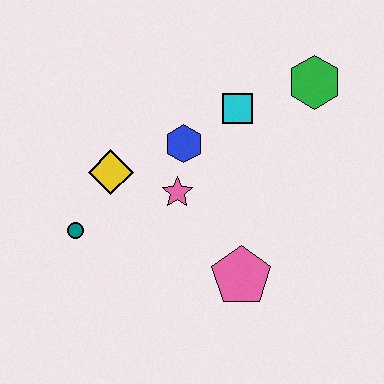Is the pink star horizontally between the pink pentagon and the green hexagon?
No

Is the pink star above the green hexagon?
No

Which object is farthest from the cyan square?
The teal circle is farthest from the cyan square.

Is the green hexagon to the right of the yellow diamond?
Yes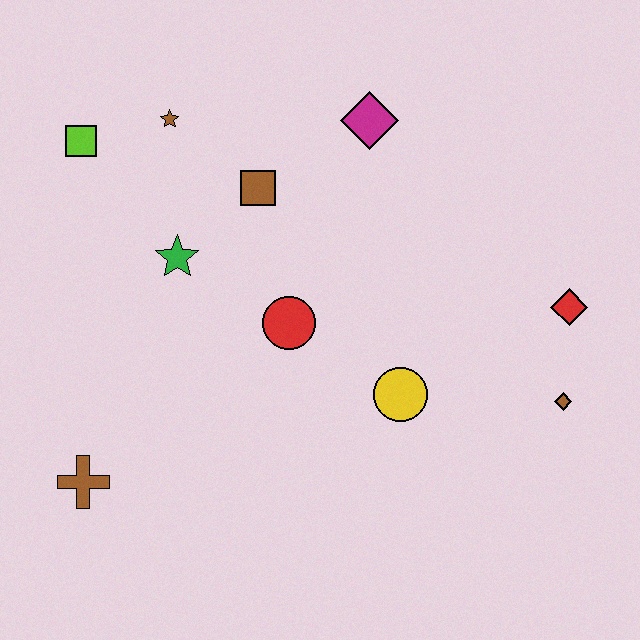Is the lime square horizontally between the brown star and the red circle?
No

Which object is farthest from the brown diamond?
The lime square is farthest from the brown diamond.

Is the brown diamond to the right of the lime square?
Yes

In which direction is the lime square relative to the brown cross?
The lime square is above the brown cross.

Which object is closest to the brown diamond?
The red diamond is closest to the brown diamond.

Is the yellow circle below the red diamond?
Yes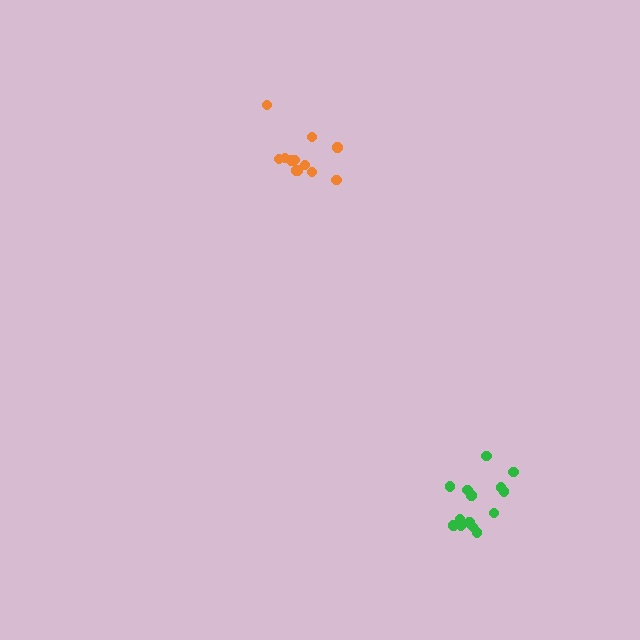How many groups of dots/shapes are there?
There are 2 groups.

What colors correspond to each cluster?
The clusters are colored: orange, green.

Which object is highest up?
The orange cluster is topmost.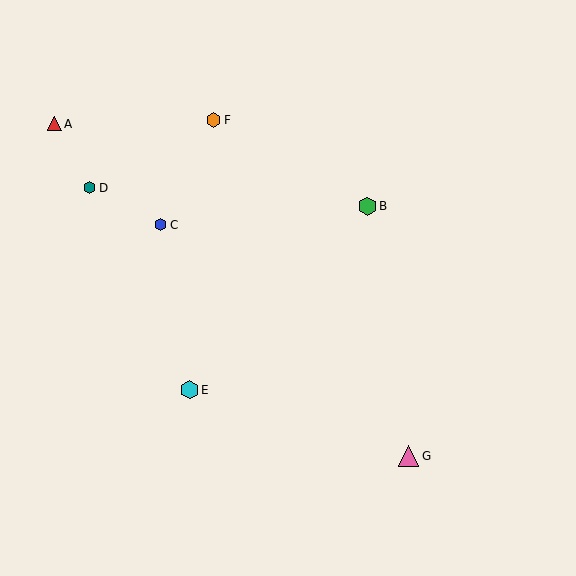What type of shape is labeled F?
Shape F is an orange hexagon.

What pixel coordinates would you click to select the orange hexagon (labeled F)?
Click at (214, 120) to select the orange hexagon F.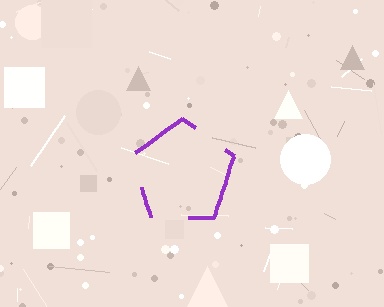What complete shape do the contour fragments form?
The contour fragments form a pentagon.